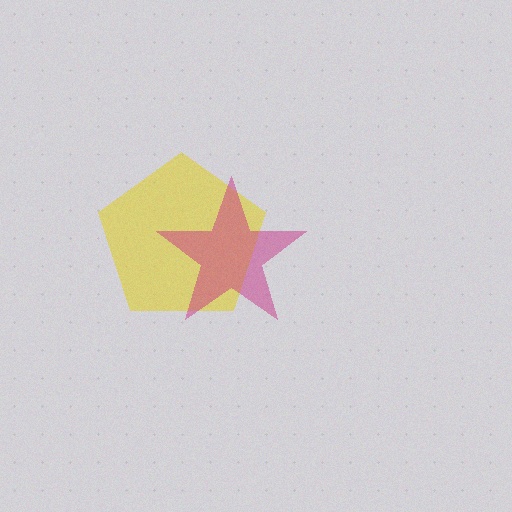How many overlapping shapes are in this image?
There are 2 overlapping shapes in the image.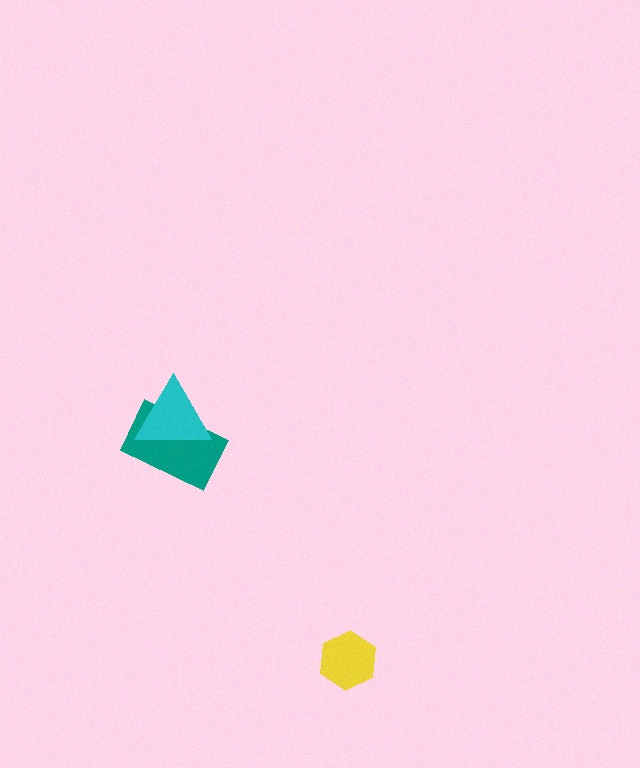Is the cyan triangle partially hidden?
No, no other shape covers it.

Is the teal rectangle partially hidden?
Yes, it is partially covered by another shape.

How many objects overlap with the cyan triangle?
1 object overlaps with the cyan triangle.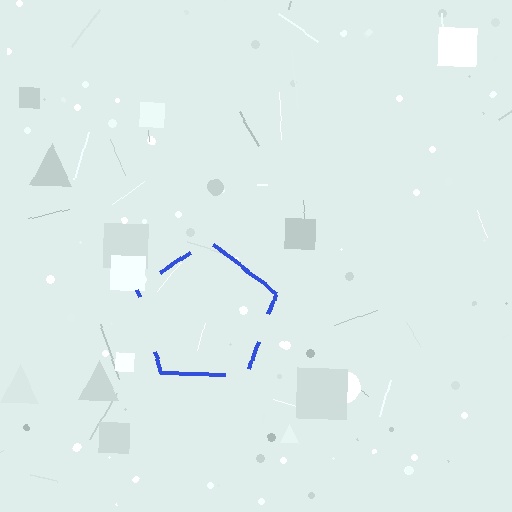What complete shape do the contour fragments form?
The contour fragments form a pentagon.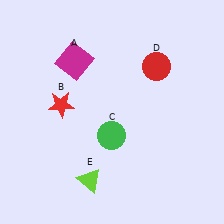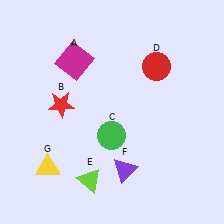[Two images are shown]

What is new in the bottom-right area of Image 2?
A purple triangle (F) was added in the bottom-right area of Image 2.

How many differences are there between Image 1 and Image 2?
There are 2 differences between the two images.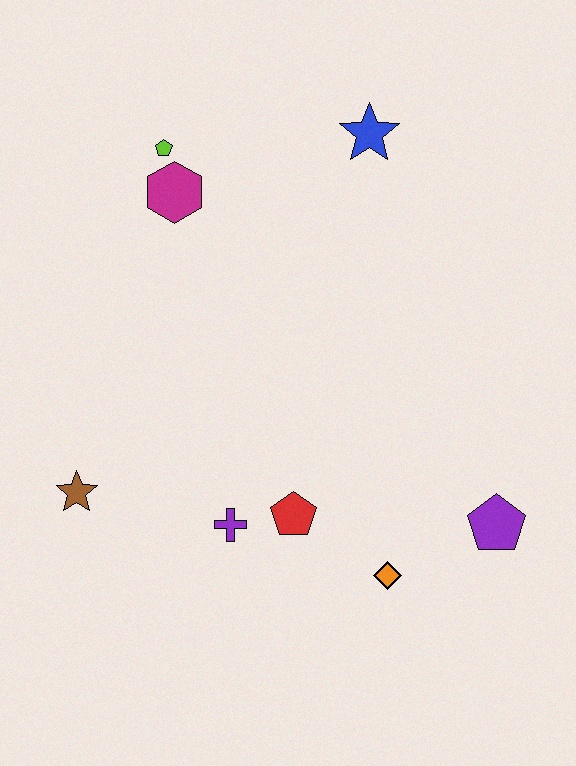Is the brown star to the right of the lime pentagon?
No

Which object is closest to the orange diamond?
The red pentagon is closest to the orange diamond.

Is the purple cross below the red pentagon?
Yes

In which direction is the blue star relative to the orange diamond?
The blue star is above the orange diamond.